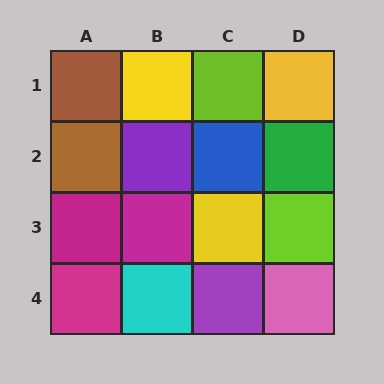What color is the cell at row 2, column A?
Brown.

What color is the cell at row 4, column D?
Pink.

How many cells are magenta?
3 cells are magenta.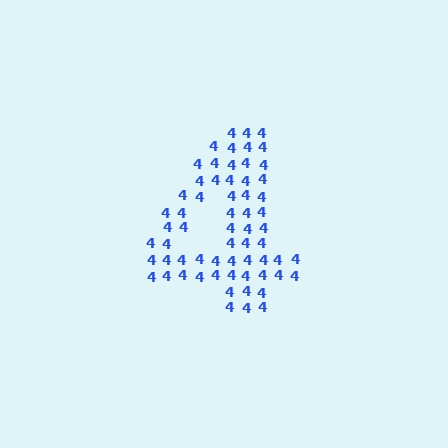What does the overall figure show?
The overall figure shows the digit 4.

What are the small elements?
The small elements are digit 4's.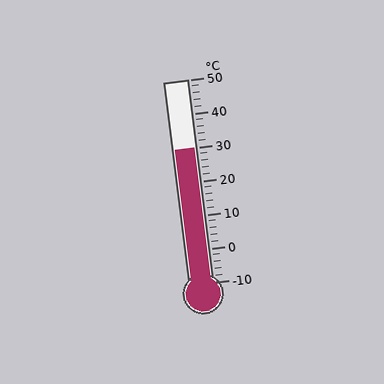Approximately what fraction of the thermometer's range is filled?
The thermometer is filled to approximately 65% of its range.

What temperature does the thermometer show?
The thermometer shows approximately 30°C.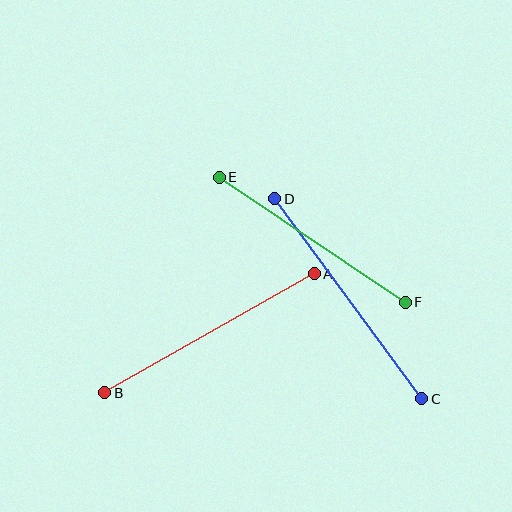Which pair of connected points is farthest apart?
Points C and D are farthest apart.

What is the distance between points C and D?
The distance is approximately 248 pixels.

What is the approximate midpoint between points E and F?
The midpoint is at approximately (312, 240) pixels.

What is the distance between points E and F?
The distance is approximately 224 pixels.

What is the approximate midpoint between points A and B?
The midpoint is at approximately (210, 333) pixels.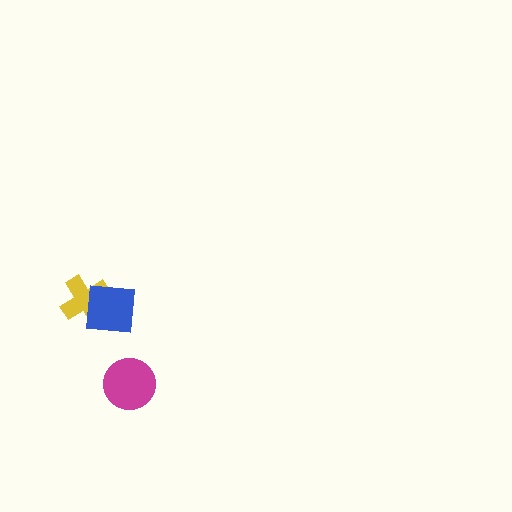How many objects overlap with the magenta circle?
0 objects overlap with the magenta circle.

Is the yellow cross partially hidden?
Yes, it is partially covered by another shape.